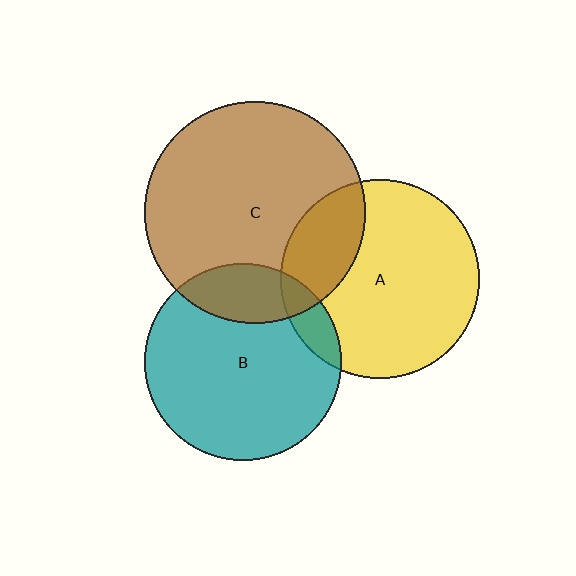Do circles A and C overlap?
Yes.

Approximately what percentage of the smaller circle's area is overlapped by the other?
Approximately 25%.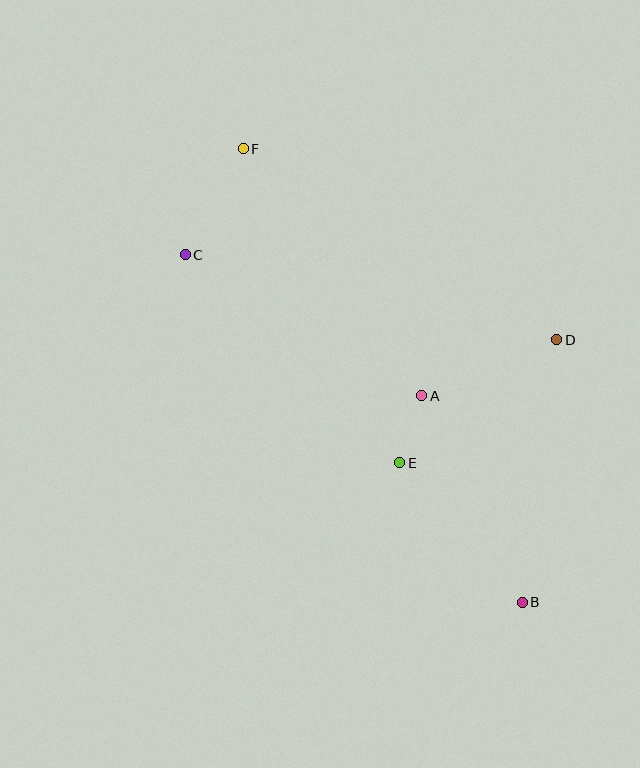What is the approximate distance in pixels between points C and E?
The distance between C and E is approximately 299 pixels.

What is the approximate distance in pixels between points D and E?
The distance between D and E is approximately 200 pixels.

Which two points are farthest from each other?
Points B and F are farthest from each other.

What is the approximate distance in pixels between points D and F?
The distance between D and F is approximately 367 pixels.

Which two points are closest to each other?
Points A and E are closest to each other.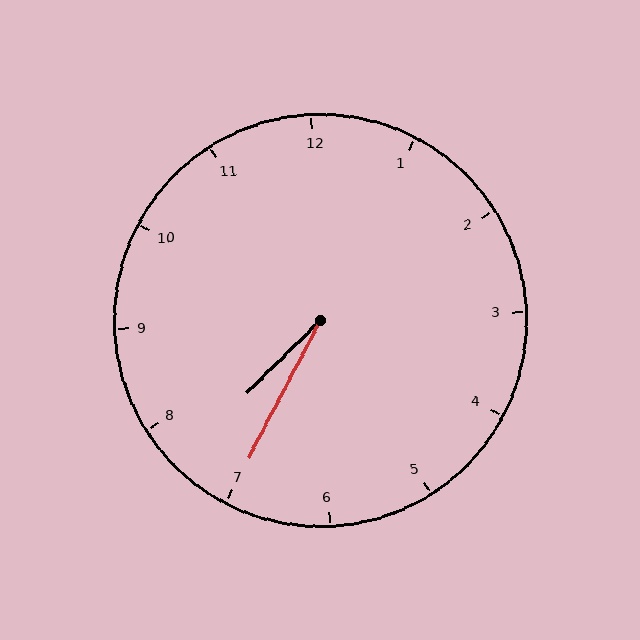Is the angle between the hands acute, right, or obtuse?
It is acute.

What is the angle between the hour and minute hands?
Approximately 18 degrees.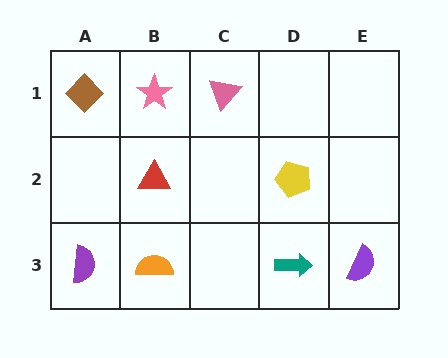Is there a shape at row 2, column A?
No, that cell is empty.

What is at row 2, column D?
A yellow pentagon.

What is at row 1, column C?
A pink triangle.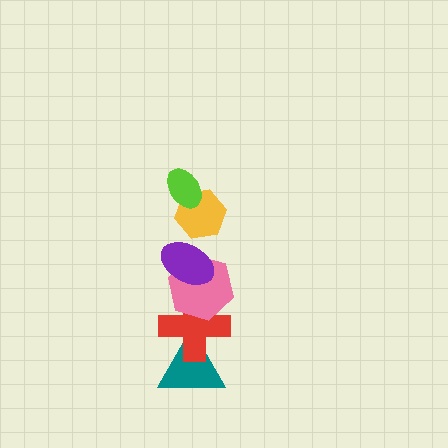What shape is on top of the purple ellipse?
The yellow hexagon is on top of the purple ellipse.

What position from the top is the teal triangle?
The teal triangle is 6th from the top.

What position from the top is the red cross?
The red cross is 5th from the top.